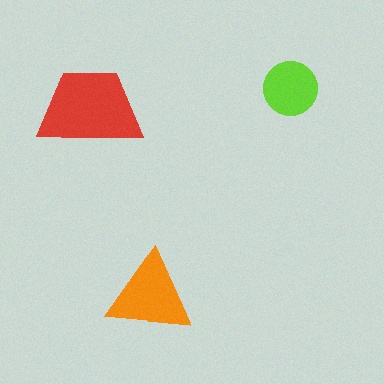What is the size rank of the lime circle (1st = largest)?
3rd.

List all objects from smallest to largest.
The lime circle, the orange triangle, the red trapezoid.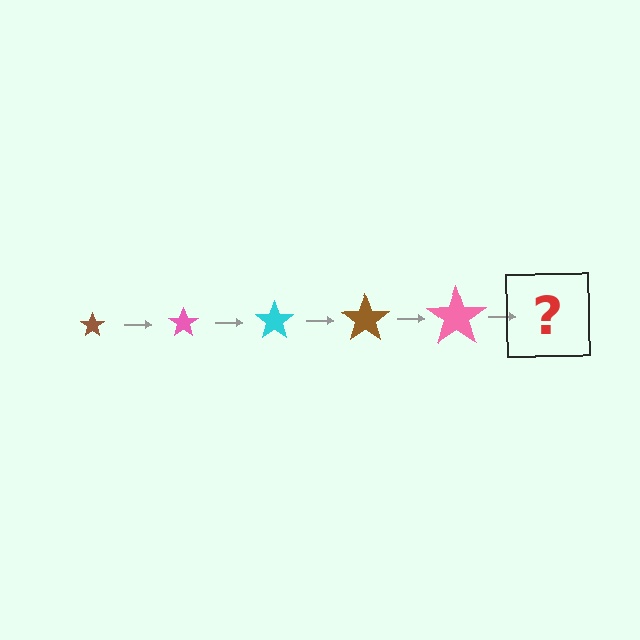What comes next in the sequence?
The next element should be a cyan star, larger than the previous one.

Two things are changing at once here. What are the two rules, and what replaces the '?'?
The two rules are that the star grows larger each step and the color cycles through brown, pink, and cyan. The '?' should be a cyan star, larger than the previous one.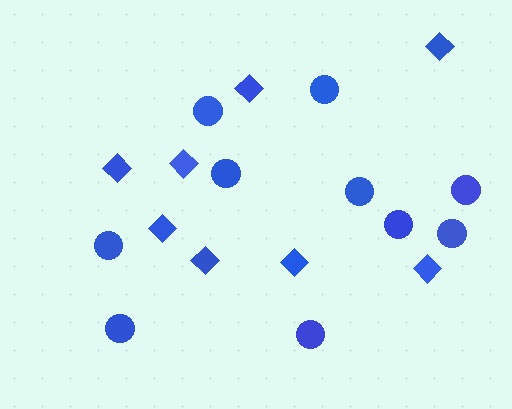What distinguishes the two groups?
There are 2 groups: one group of diamonds (8) and one group of circles (10).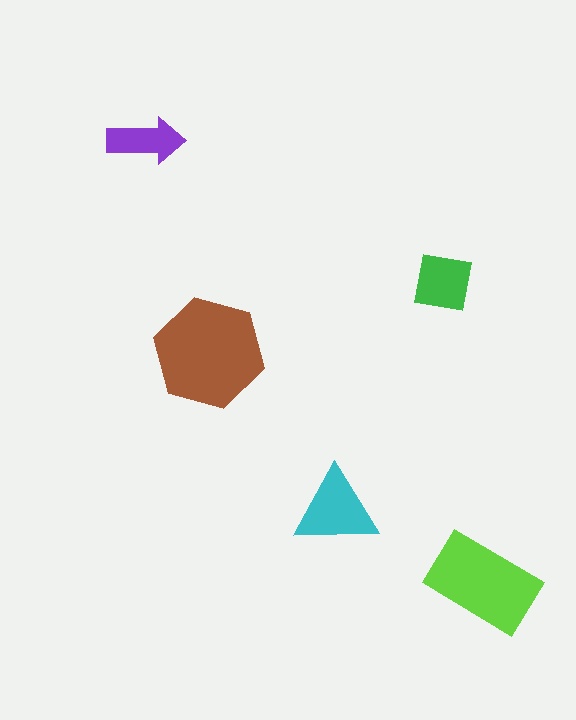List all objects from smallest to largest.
The purple arrow, the green square, the cyan triangle, the lime rectangle, the brown hexagon.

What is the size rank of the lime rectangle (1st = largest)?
2nd.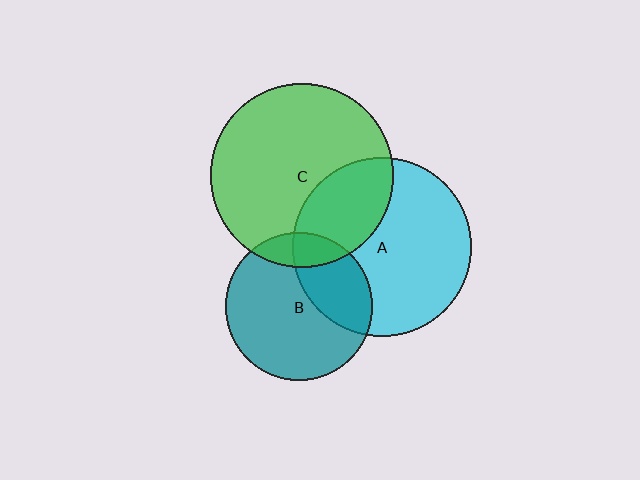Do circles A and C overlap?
Yes.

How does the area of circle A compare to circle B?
Approximately 1.5 times.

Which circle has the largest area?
Circle C (green).